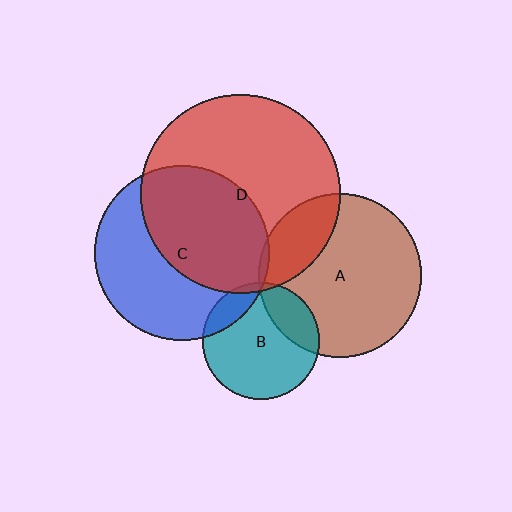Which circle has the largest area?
Circle D (red).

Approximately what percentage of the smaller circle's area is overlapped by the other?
Approximately 15%.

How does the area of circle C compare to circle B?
Approximately 2.2 times.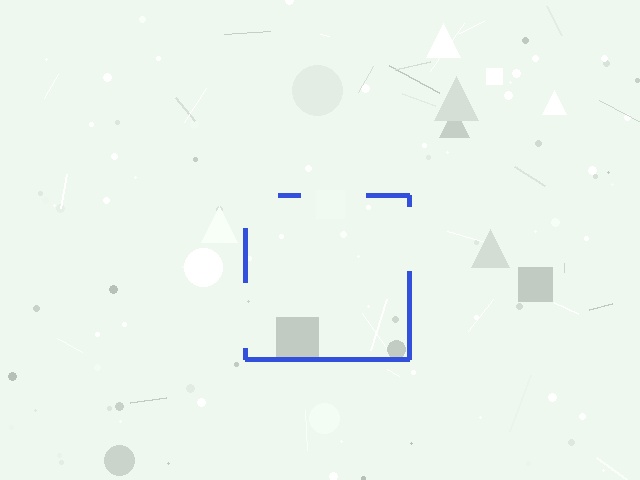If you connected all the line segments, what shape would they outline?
They would outline a square.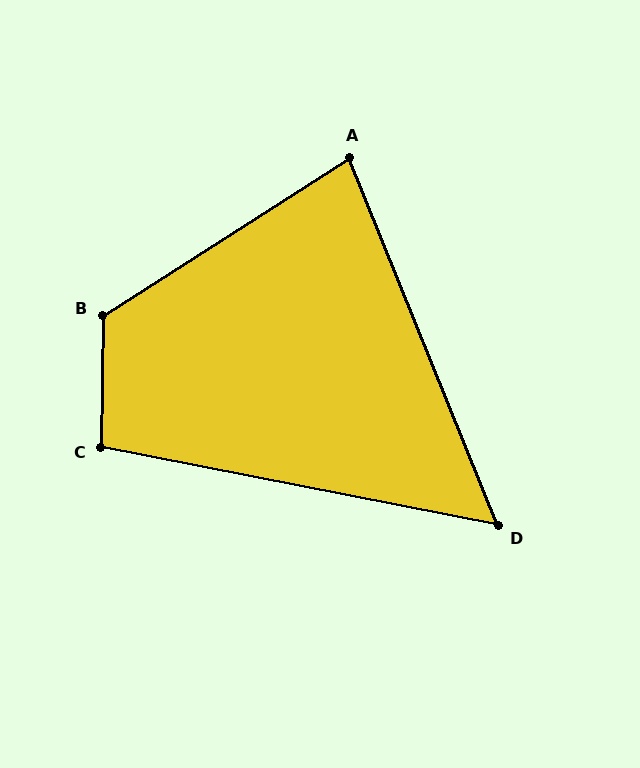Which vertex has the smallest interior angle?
D, at approximately 57 degrees.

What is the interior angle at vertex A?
Approximately 80 degrees (acute).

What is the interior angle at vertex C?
Approximately 100 degrees (obtuse).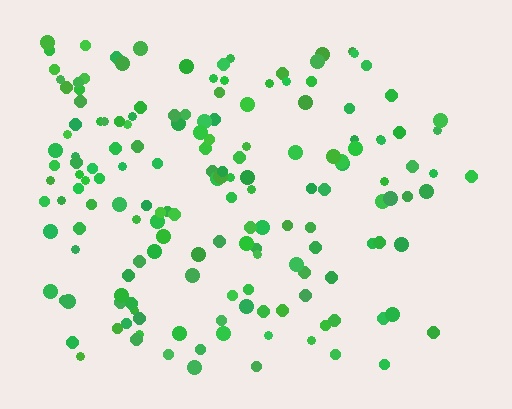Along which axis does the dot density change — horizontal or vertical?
Horizontal.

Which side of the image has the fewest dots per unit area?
The right.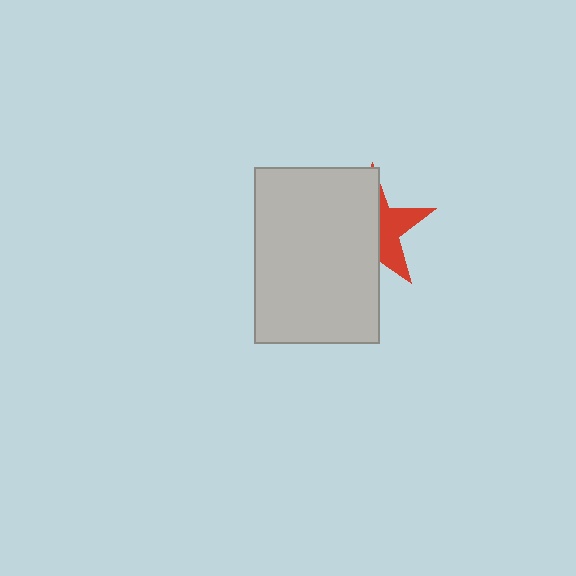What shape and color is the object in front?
The object in front is a light gray rectangle.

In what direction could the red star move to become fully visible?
The red star could move right. That would shift it out from behind the light gray rectangle entirely.